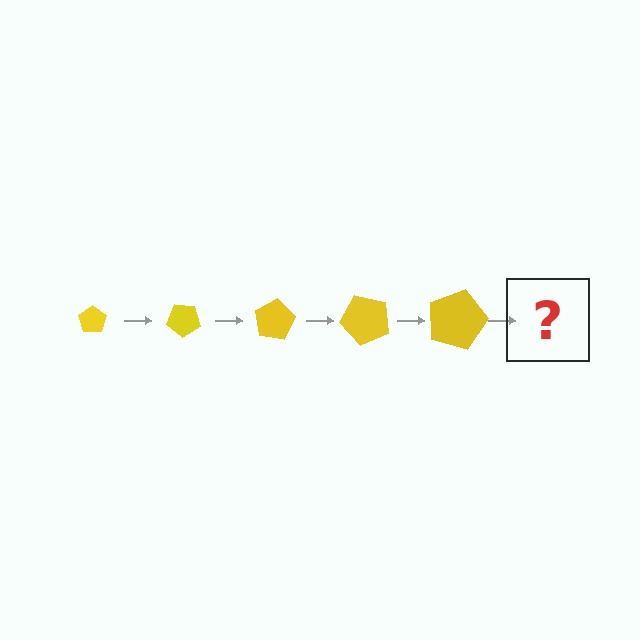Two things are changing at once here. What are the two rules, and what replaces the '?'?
The two rules are that the pentagon grows larger each step and it rotates 40 degrees each step. The '?' should be a pentagon, larger than the previous one and rotated 200 degrees from the start.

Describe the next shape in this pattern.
It should be a pentagon, larger than the previous one and rotated 200 degrees from the start.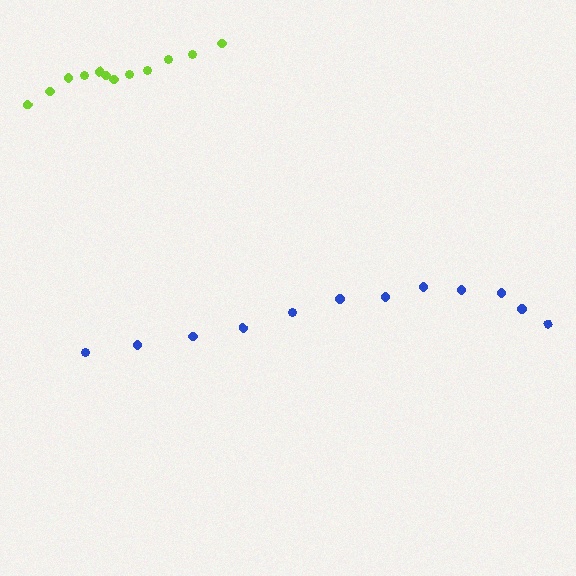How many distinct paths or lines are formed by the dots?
There are 2 distinct paths.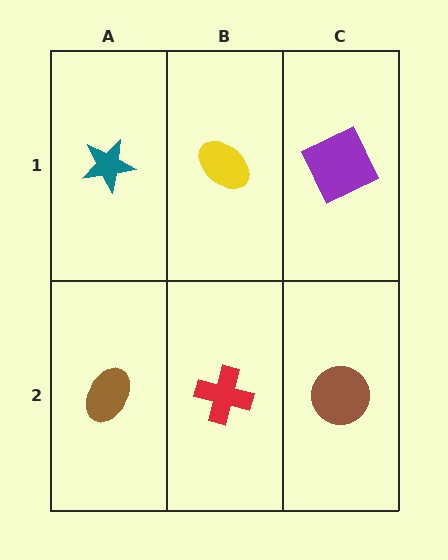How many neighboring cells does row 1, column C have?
2.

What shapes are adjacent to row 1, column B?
A red cross (row 2, column B), a teal star (row 1, column A), a purple square (row 1, column C).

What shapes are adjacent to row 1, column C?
A brown circle (row 2, column C), a yellow ellipse (row 1, column B).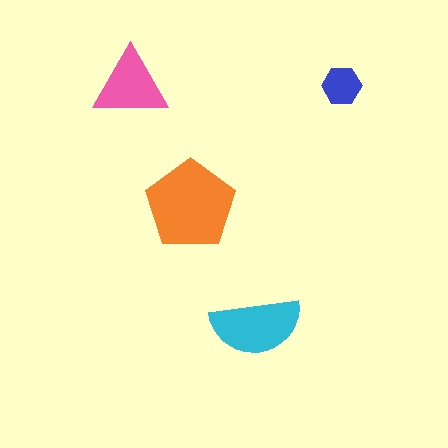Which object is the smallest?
The blue hexagon.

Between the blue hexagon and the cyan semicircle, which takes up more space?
The cyan semicircle.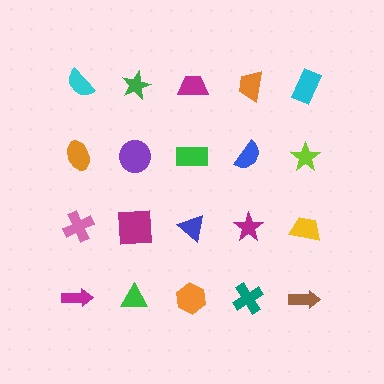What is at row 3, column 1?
A pink cross.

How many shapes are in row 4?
5 shapes.